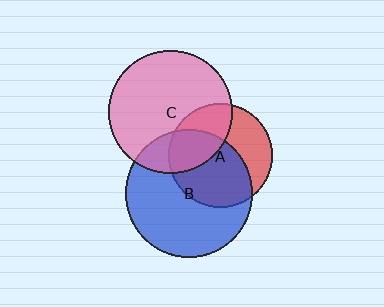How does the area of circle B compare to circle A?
Approximately 1.5 times.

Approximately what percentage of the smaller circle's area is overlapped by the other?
Approximately 60%.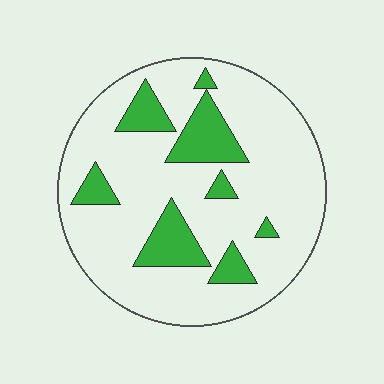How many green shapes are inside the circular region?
8.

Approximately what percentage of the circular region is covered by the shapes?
Approximately 20%.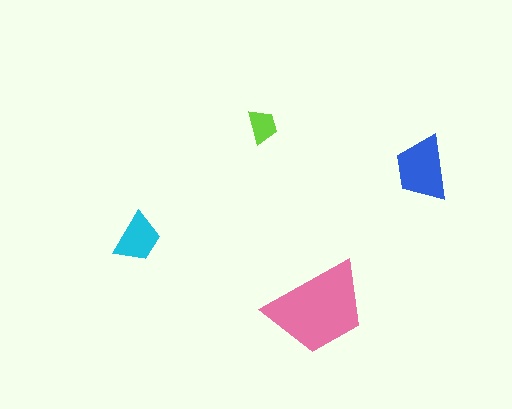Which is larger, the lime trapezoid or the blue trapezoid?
The blue one.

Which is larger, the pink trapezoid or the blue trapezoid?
The pink one.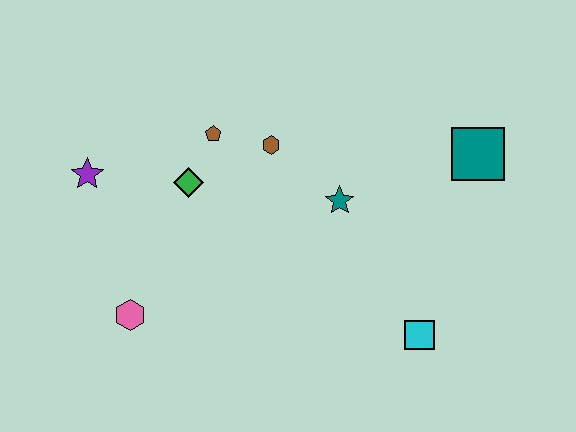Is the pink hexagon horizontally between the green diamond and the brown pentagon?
No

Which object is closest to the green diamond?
The brown pentagon is closest to the green diamond.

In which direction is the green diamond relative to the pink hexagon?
The green diamond is above the pink hexagon.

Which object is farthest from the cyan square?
The purple star is farthest from the cyan square.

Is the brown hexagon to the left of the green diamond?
No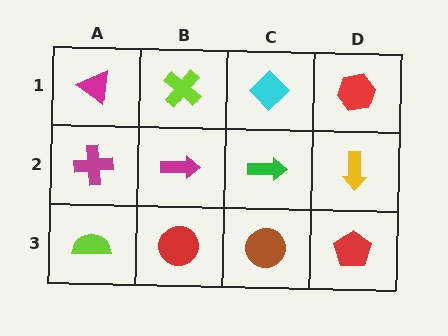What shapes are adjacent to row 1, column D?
A yellow arrow (row 2, column D), a cyan diamond (row 1, column C).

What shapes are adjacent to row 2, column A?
A magenta triangle (row 1, column A), a lime semicircle (row 3, column A), a magenta arrow (row 2, column B).